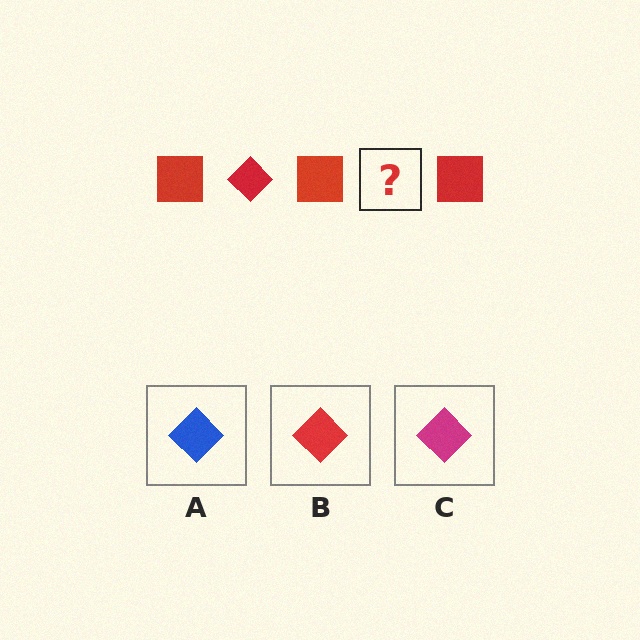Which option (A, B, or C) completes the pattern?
B.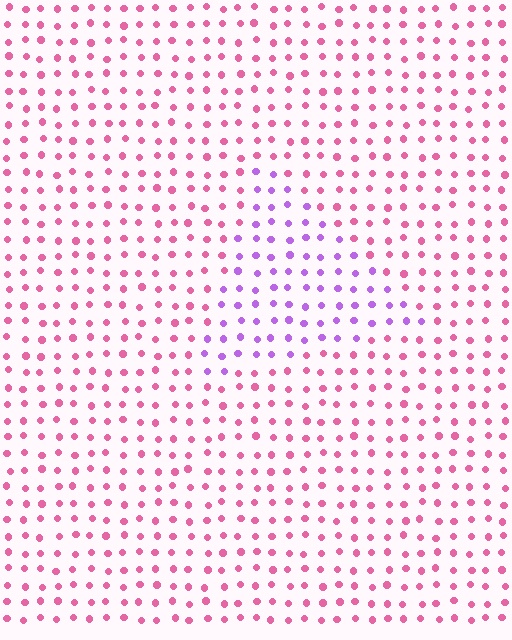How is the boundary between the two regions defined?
The boundary is defined purely by a slight shift in hue (about 51 degrees). Spacing, size, and orientation are identical on both sides.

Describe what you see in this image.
The image is filled with small pink elements in a uniform arrangement. A triangle-shaped region is visible where the elements are tinted to a slightly different hue, forming a subtle color boundary.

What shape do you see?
I see a triangle.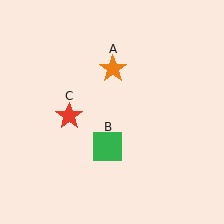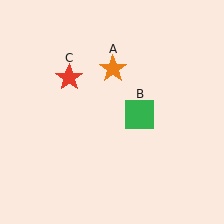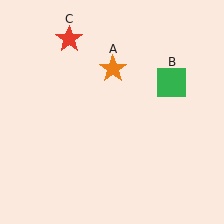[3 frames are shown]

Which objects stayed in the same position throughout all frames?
Orange star (object A) remained stationary.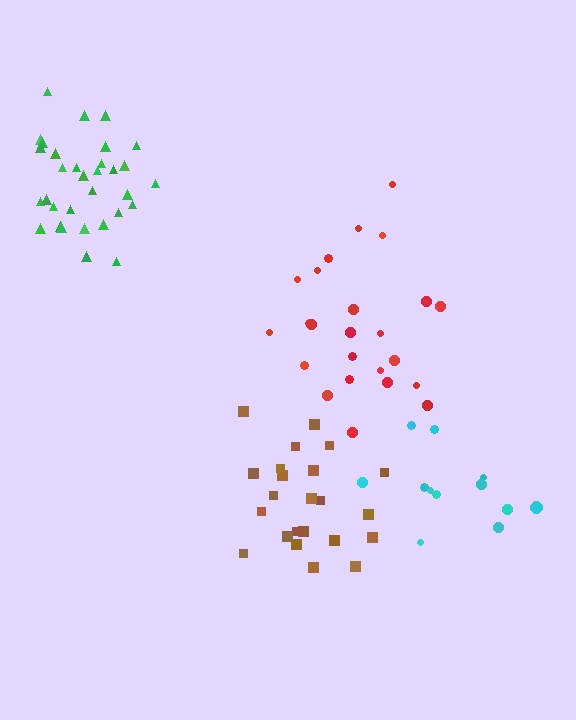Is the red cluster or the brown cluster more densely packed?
Brown.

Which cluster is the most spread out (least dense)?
Cyan.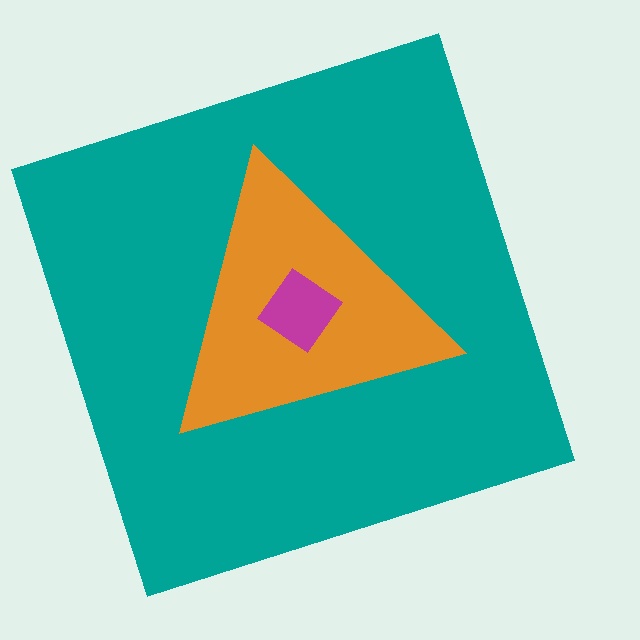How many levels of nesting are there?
3.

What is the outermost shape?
The teal square.